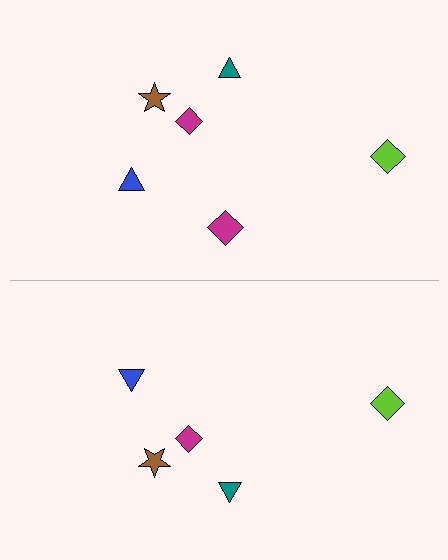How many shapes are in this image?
There are 11 shapes in this image.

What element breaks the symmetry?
A magenta diamond is missing from the bottom side.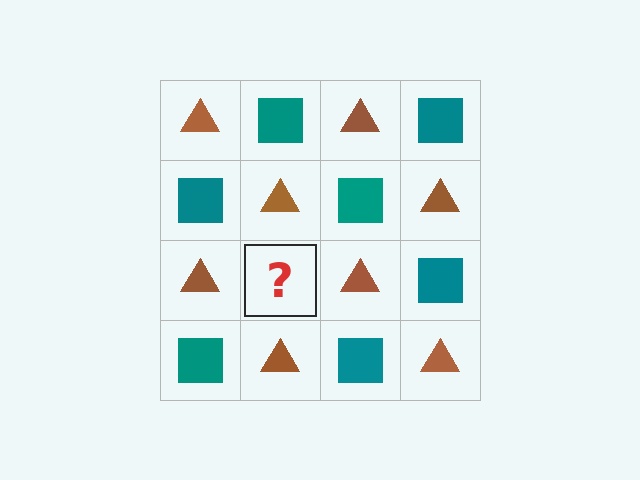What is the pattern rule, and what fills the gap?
The rule is that it alternates brown triangle and teal square in a checkerboard pattern. The gap should be filled with a teal square.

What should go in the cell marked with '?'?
The missing cell should contain a teal square.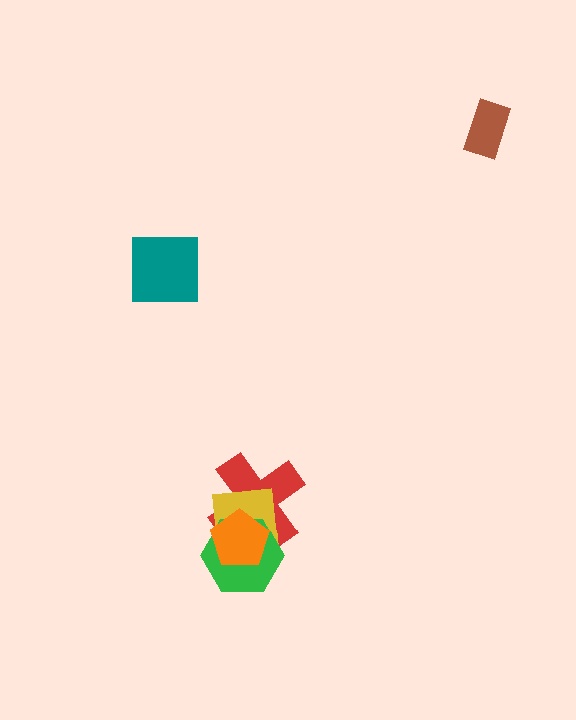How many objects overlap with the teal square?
0 objects overlap with the teal square.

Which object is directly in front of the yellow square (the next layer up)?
The green hexagon is directly in front of the yellow square.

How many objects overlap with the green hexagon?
3 objects overlap with the green hexagon.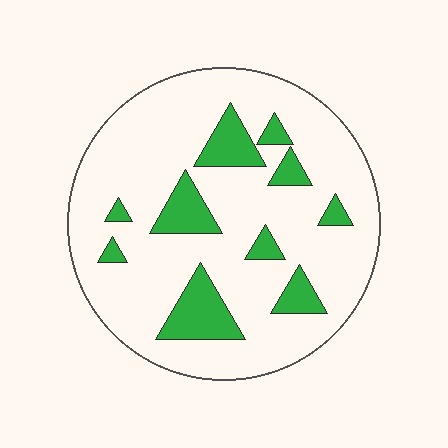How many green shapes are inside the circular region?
10.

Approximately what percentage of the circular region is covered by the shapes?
Approximately 20%.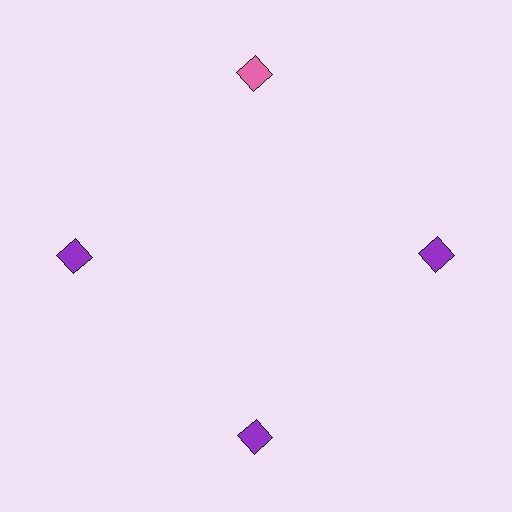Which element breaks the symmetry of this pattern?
The pink diamond at roughly the 12 o'clock position breaks the symmetry. All other shapes are purple diamonds.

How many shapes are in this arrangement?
There are 4 shapes arranged in a ring pattern.